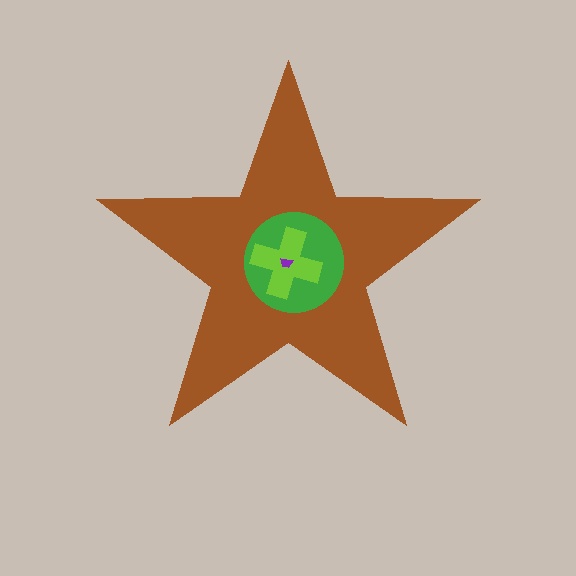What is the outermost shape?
The brown star.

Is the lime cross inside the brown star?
Yes.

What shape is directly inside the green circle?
The lime cross.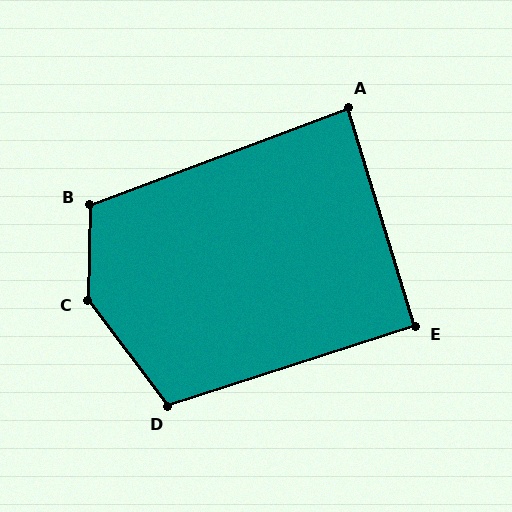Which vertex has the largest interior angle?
C, at approximately 142 degrees.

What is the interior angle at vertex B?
Approximately 112 degrees (obtuse).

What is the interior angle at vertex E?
Approximately 91 degrees (approximately right).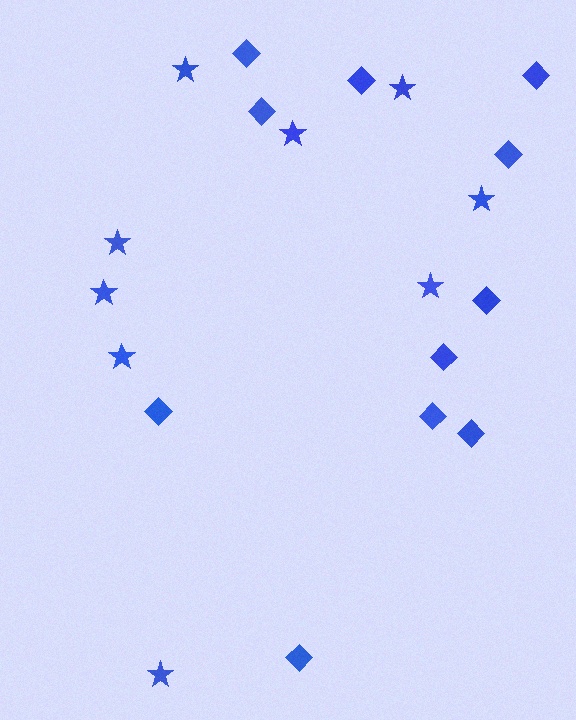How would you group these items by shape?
There are 2 groups: one group of diamonds (11) and one group of stars (9).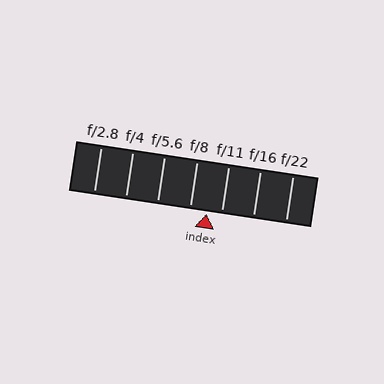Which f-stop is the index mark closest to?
The index mark is closest to f/11.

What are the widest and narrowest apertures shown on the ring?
The widest aperture shown is f/2.8 and the narrowest is f/22.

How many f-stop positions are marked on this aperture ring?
There are 7 f-stop positions marked.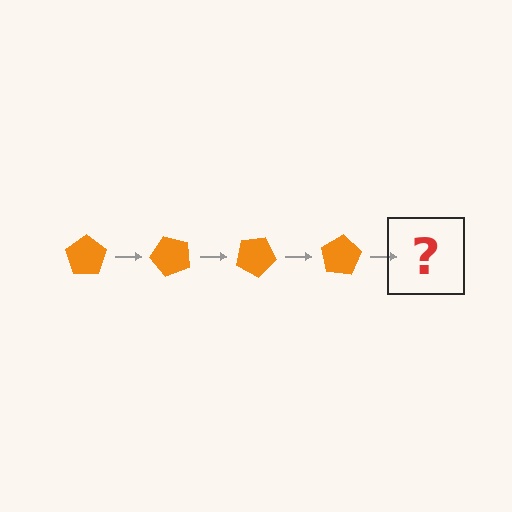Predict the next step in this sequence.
The next step is an orange pentagon rotated 200 degrees.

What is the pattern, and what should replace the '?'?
The pattern is that the pentagon rotates 50 degrees each step. The '?' should be an orange pentagon rotated 200 degrees.